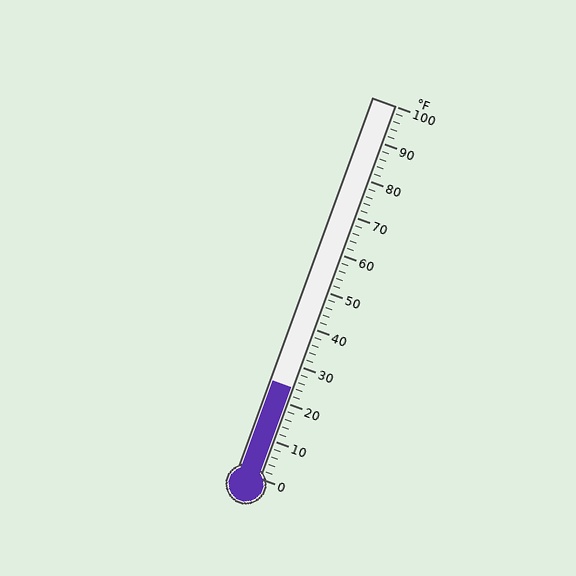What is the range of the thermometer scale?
The thermometer scale ranges from 0°F to 100°F.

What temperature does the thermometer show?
The thermometer shows approximately 24°F.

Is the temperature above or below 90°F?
The temperature is below 90°F.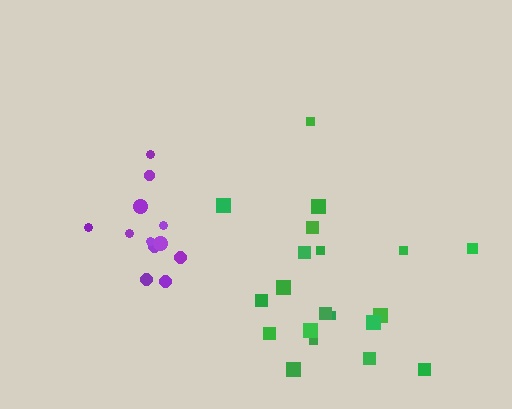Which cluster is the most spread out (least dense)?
Green.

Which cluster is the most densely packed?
Purple.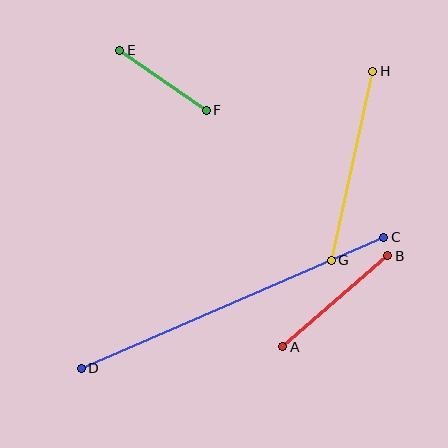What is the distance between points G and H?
The distance is approximately 194 pixels.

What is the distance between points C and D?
The distance is approximately 330 pixels.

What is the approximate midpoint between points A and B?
The midpoint is at approximately (335, 301) pixels.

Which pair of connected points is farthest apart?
Points C and D are farthest apart.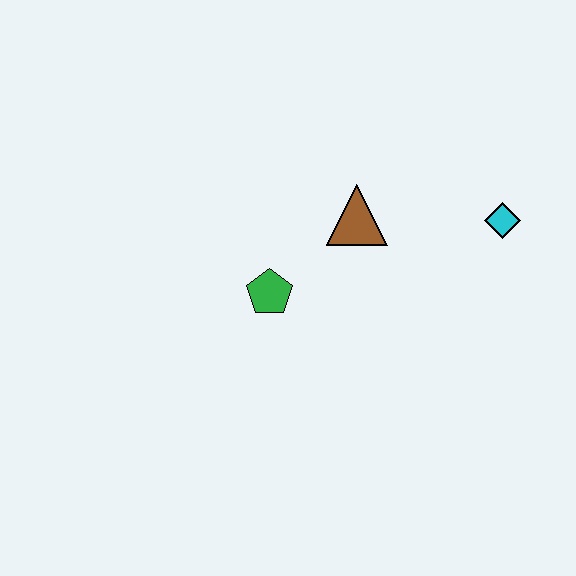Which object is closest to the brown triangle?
The green pentagon is closest to the brown triangle.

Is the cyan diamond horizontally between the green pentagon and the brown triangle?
No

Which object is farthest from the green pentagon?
The cyan diamond is farthest from the green pentagon.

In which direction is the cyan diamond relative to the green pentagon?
The cyan diamond is to the right of the green pentagon.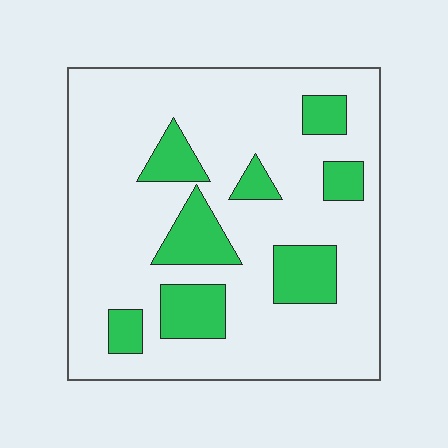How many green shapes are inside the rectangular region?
8.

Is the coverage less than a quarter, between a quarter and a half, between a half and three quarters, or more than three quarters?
Less than a quarter.